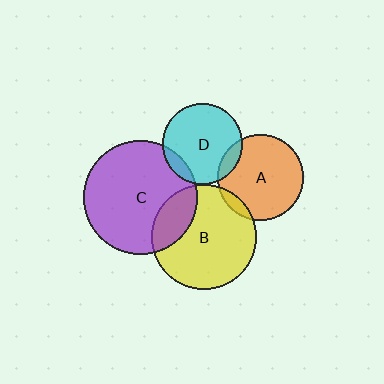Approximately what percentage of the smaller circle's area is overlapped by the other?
Approximately 25%.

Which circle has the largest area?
Circle C (purple).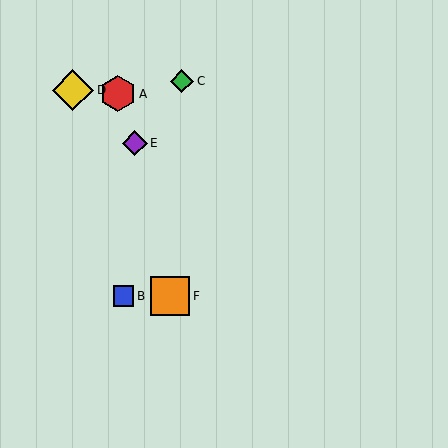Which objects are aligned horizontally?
Objects B, F are aligned horizontally.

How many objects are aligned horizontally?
2 objects (B, F) are aligned horizontally.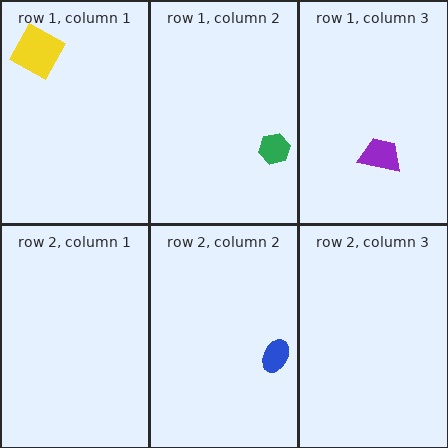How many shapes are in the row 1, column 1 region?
1.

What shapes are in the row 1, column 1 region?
The yellow square.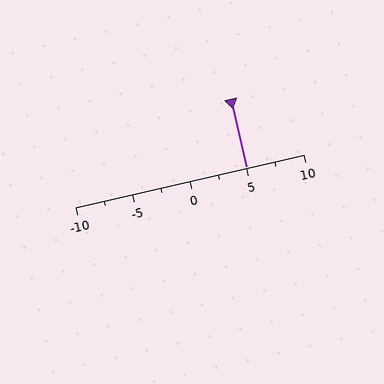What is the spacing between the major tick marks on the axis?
The major ticks are spaced 5 apart.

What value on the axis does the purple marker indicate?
The marker indicates approximately 5.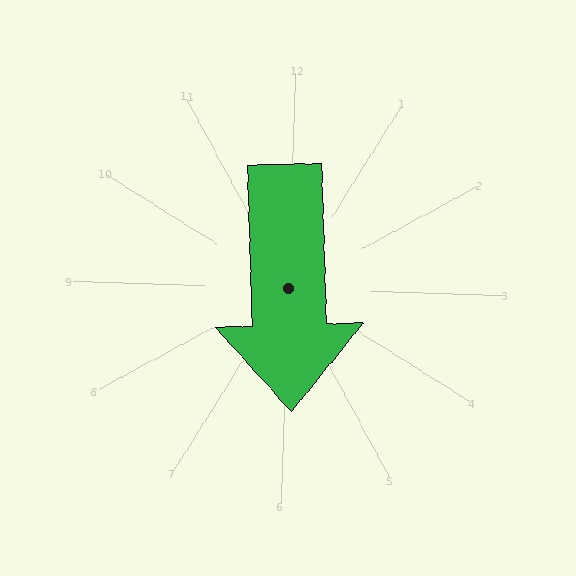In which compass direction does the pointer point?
South.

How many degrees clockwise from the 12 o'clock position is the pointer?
Approximately 176 degrees.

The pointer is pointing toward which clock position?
Roughly 6 o'clock.